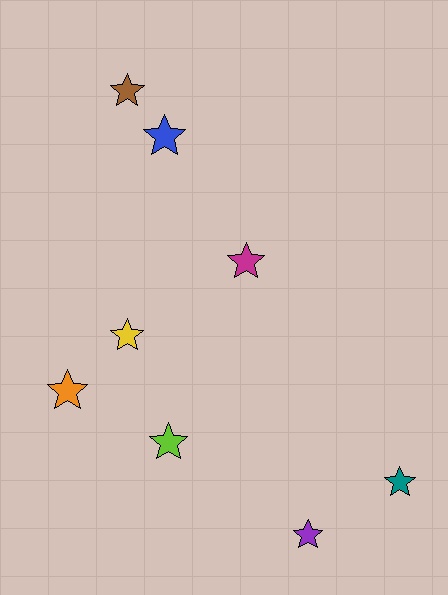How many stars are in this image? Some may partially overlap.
There are 8 stars.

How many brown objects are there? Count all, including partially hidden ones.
There is 1 brown object.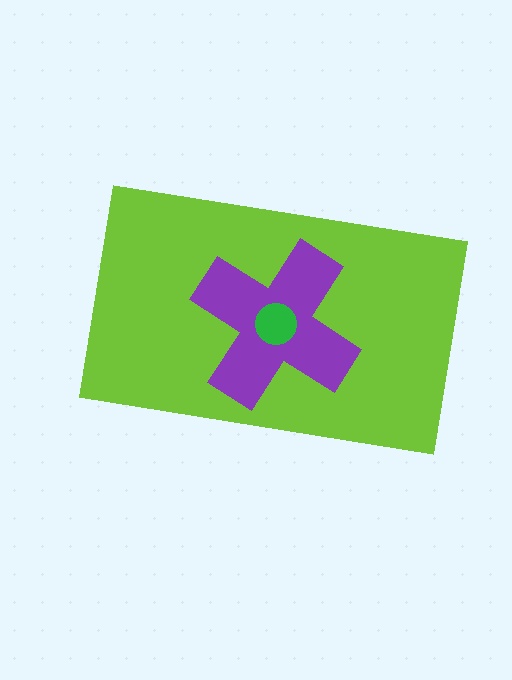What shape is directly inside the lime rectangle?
The purple cross.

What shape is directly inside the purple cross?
The green circle.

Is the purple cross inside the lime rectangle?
Yes.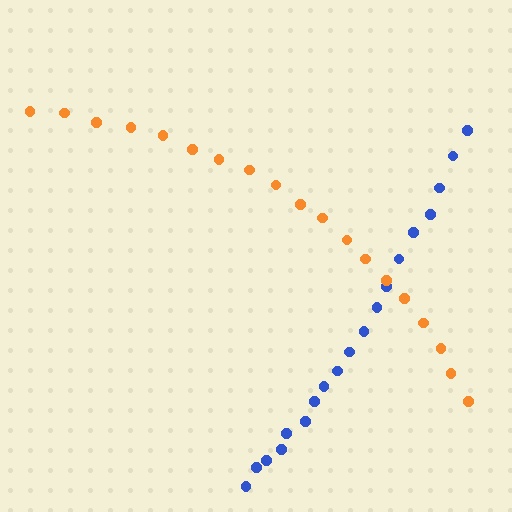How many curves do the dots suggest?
There are 2 distinct paths.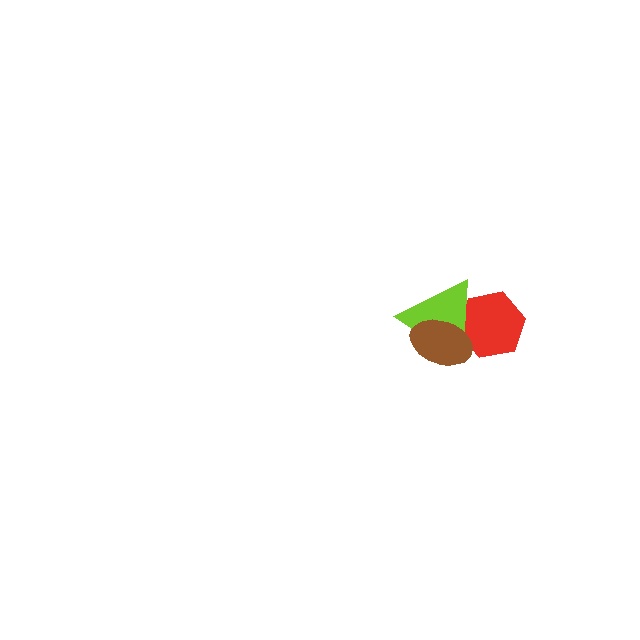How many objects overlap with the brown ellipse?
2 objects overlap with the brown ellipse.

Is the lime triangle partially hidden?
Yes, it is partially covered by another shape.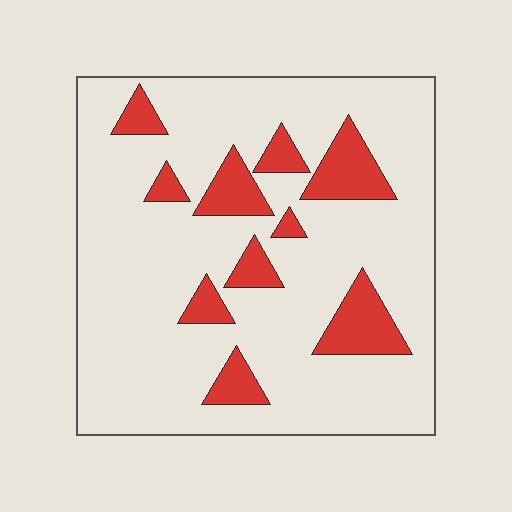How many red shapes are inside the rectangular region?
10.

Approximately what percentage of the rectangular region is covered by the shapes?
Approximately 15%.